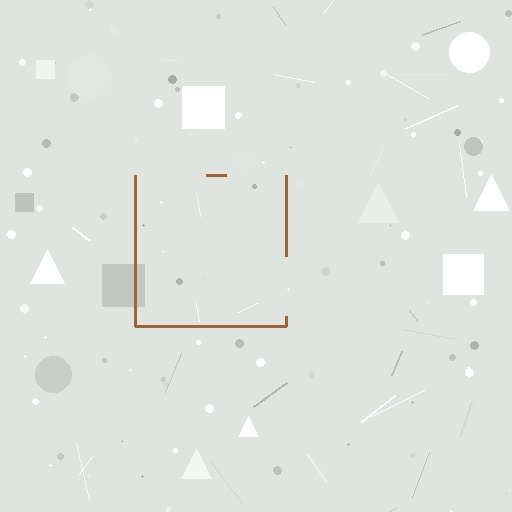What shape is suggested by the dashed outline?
The dashed outline suggests a square.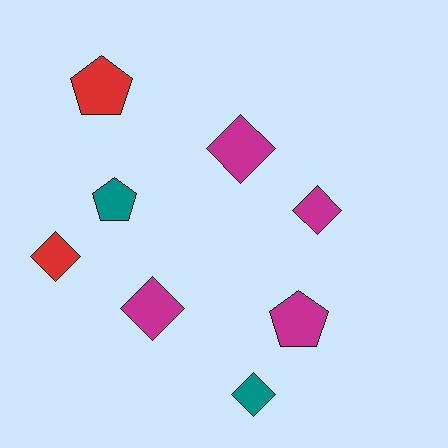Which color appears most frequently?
Magenta, with 4 objects.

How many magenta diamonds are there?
There are 3 magenta diamonds.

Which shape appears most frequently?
Diamond, with 5 objects.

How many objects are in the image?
There are 8 objects.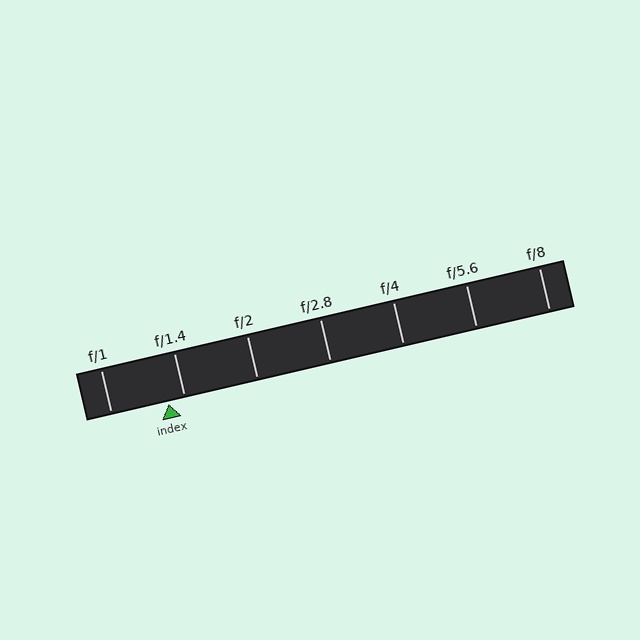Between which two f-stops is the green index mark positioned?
The index mark is between f/1 and f/1.4.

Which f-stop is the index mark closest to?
The index mark is closest to f/1.4.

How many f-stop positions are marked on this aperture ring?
There are 7 f-stop positions marked.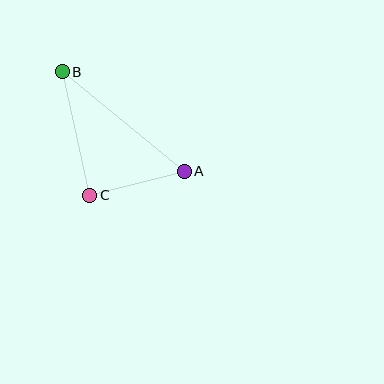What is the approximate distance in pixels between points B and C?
The distance between B and C is approximately 127 pixels.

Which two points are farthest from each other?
Points A and B are farthest from each other.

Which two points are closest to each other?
Points A and C are closest to each other.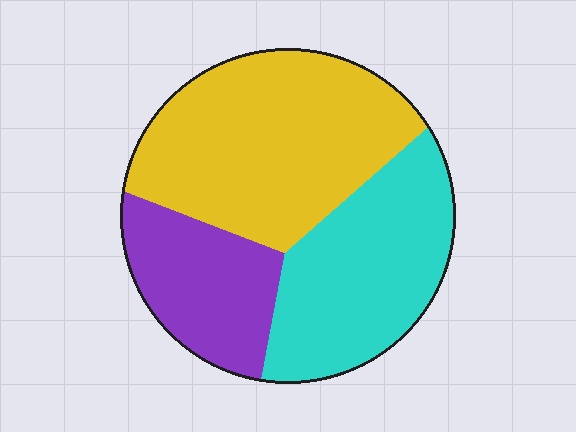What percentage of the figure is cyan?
Cyan takes up about one third (1/3) of the figure.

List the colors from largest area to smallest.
From largest to smallest: yellow, cyan, purple.